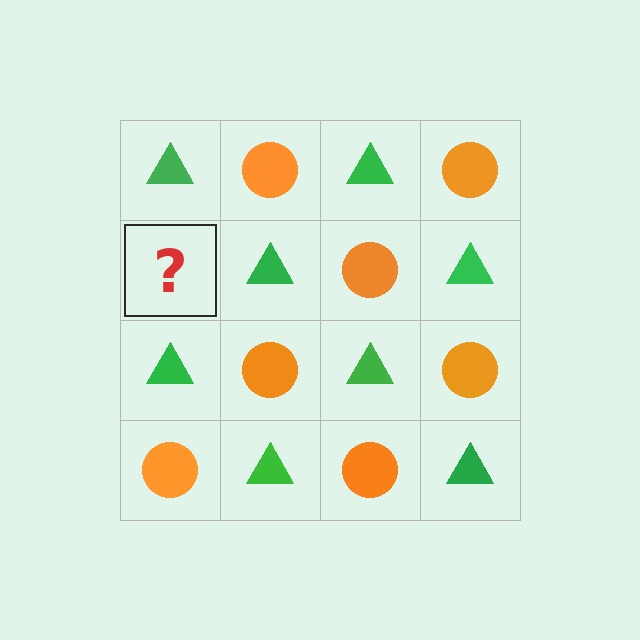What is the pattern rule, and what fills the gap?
The rule is that it alternates green triangle and orange circle in a checkerboard pattern. The gap should be filled with an orange circle.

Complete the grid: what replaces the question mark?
The question mark should be replaced with an orange circle.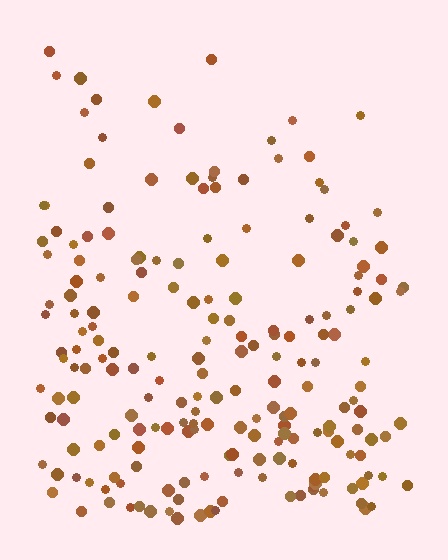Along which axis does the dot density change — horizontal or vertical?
Vertical.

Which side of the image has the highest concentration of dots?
The bottom.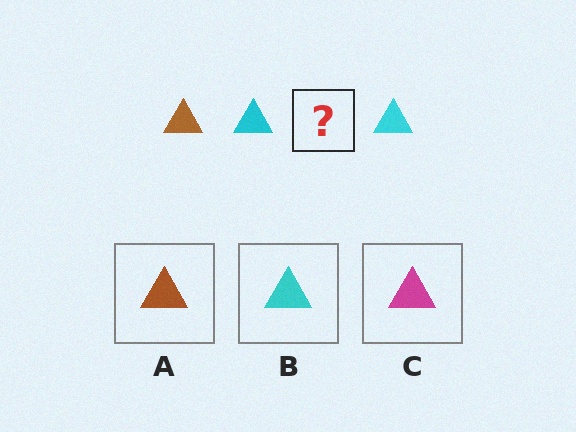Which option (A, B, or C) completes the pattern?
A.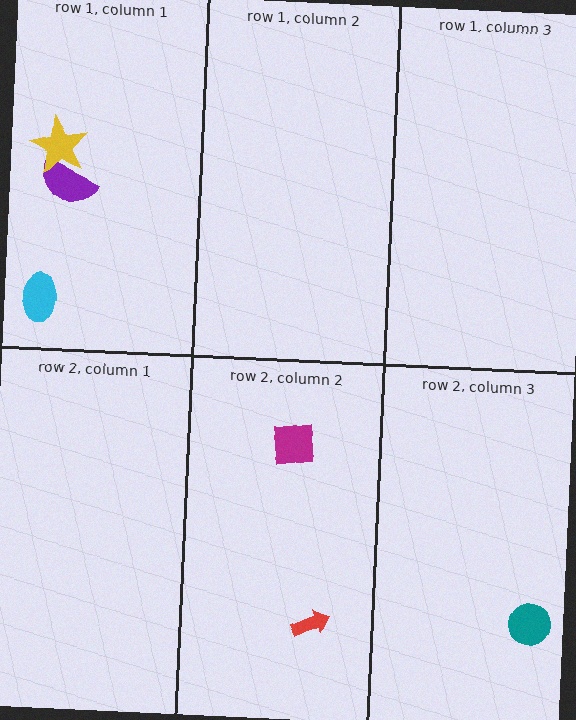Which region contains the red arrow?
The row 2, column 2 region.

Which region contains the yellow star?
The row 1, column 1 region.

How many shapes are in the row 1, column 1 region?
3.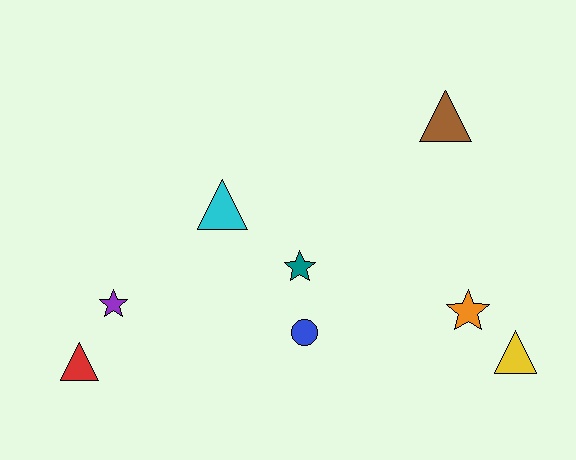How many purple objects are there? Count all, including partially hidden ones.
There is 1 purple object.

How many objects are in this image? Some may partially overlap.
There are 8 objects.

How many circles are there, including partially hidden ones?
There is 1 circle.